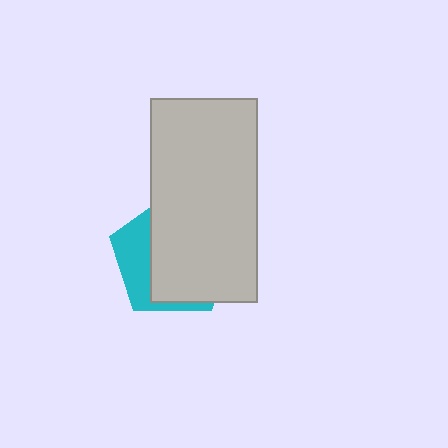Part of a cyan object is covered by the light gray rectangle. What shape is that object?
It is a pentagon.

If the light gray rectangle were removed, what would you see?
You would see the complete cyan pentagon.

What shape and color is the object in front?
The object in front is a light gray rectangle.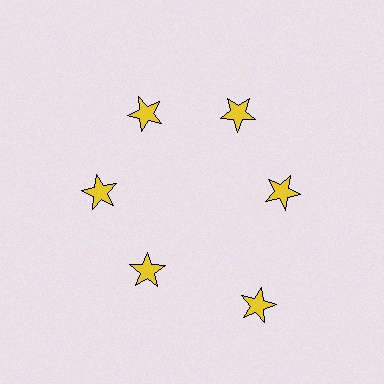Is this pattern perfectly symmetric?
No. The 6 yellow stars are arranged in a ring, but one element near the 5 o'clock position is pushed outward from the center, breaking the 6-fold rotational symmetry.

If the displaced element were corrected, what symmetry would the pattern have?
It would have 6-fold rotational symmetry — the pattern would map onto itself every 60 degrees.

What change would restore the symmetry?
The symmetry would be restored by moving it inward, back onto the ring so that all 6 stars sit at equal angles and equal distance from the center.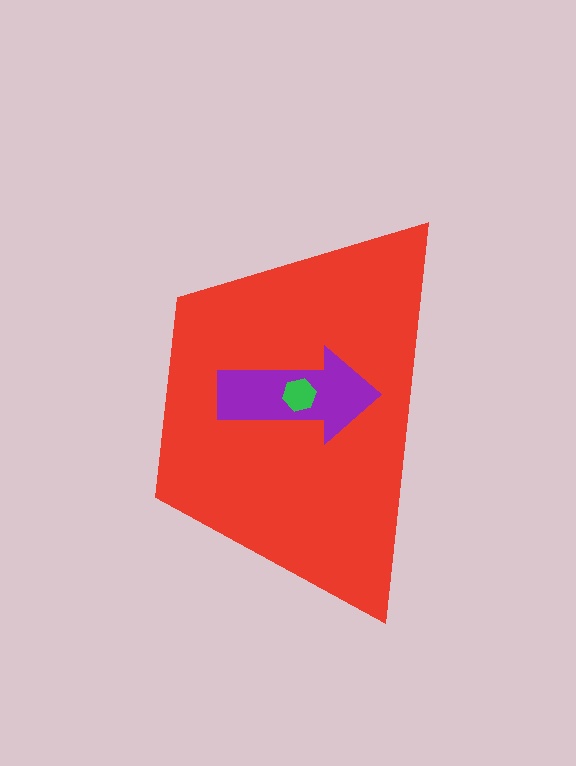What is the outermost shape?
The red trapezoid.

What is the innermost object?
The green hexagon.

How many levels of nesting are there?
3.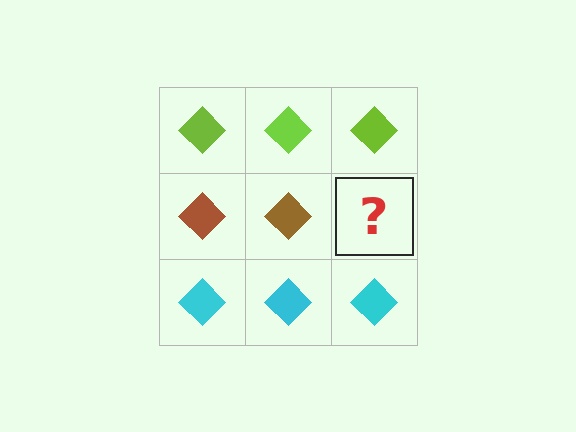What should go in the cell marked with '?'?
The missing cell should contain a brown diamond.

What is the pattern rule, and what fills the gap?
The rule is that each row has a consistent color. The gap should be filled with a brown diamond.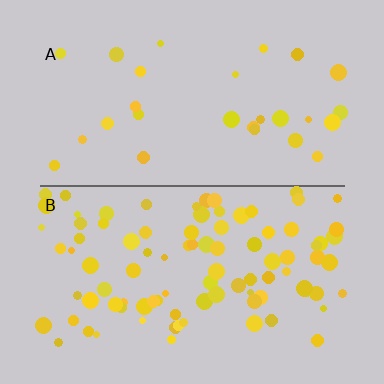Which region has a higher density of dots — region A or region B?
B (the bottom).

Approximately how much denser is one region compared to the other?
Approximately 3.3× — region B over region A.